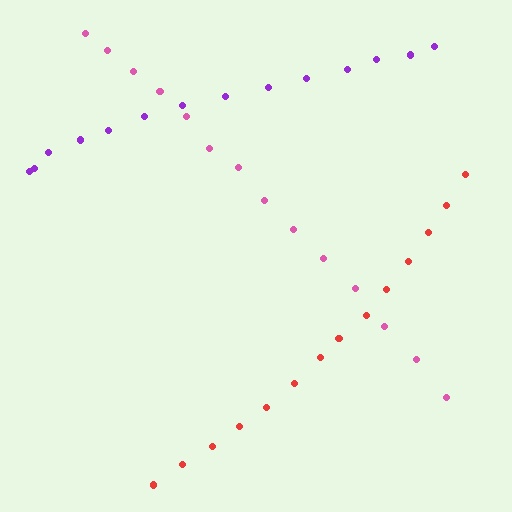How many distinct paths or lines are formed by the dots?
There are 3 distinct paths.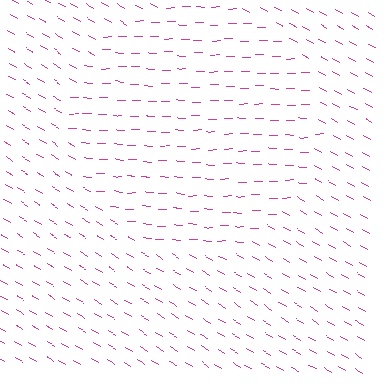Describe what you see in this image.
The image is filled with small magenta line segments. A circle region in the image has lines oriented differently from the surrounding lines, creating a visible texture boundary.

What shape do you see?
I see a circle.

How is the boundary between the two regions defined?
The boundary is defined purely by a change in line orientation (approximately 30 degrees difference). All lines are the same color and thickness.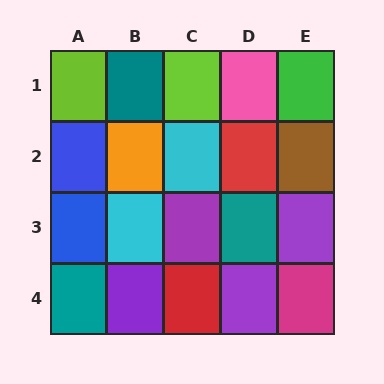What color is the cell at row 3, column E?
Purple.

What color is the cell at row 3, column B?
Cyan.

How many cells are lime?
2 cells are lime.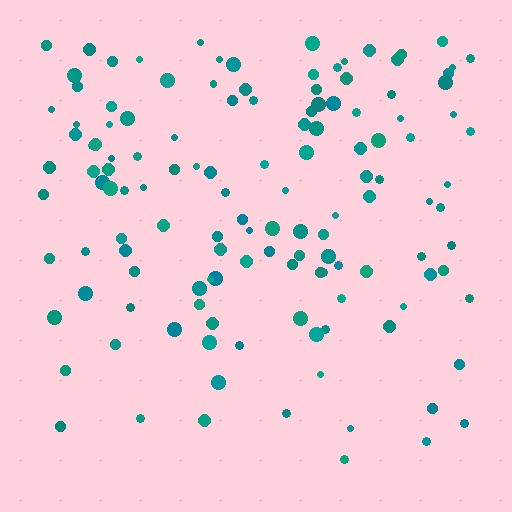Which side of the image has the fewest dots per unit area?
The bottom.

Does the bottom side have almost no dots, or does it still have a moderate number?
Still a moderate number, just noticeably fewer than the top.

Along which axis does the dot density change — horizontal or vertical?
Vertical.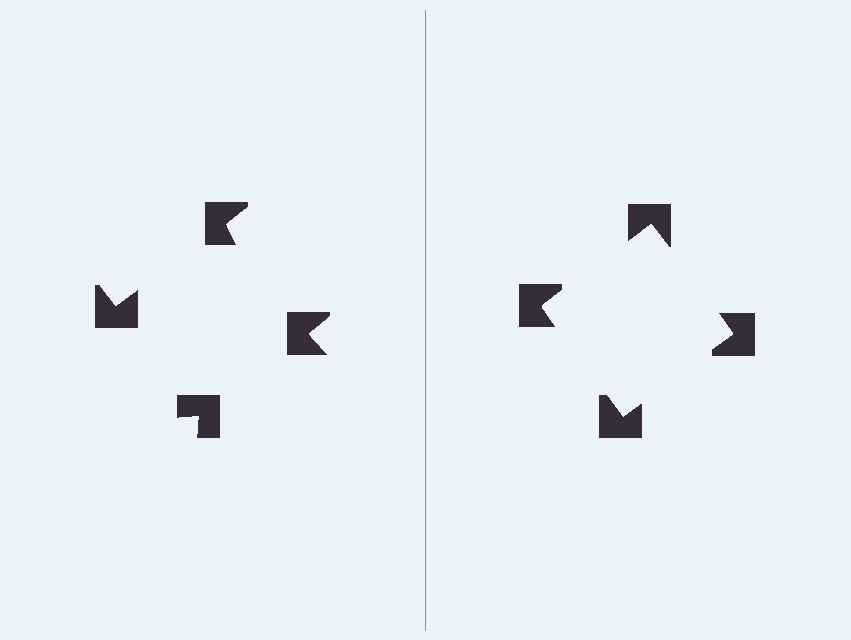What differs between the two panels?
The notched squares are positioned identically on both sides; only the wedge orientations differ. On the right they align to a square; on the left they are misaligned.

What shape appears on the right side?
An illusory square.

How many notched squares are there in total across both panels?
8 — 4 on each side.